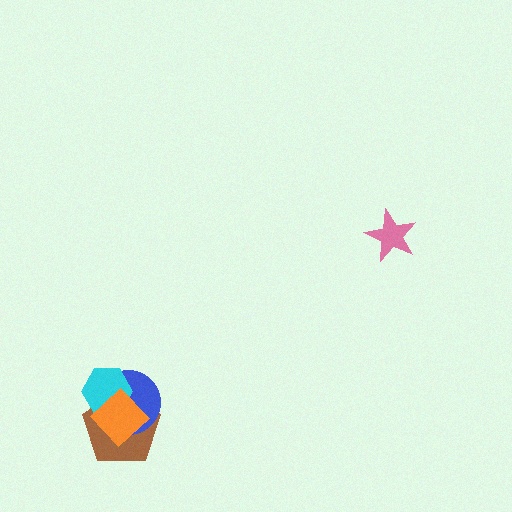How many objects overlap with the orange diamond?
3 objects overlap with the orange diamond.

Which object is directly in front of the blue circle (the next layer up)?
The cyan hexagon is directly in front of the blue circle.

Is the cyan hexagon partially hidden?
Yes, it is partially covered by another shape.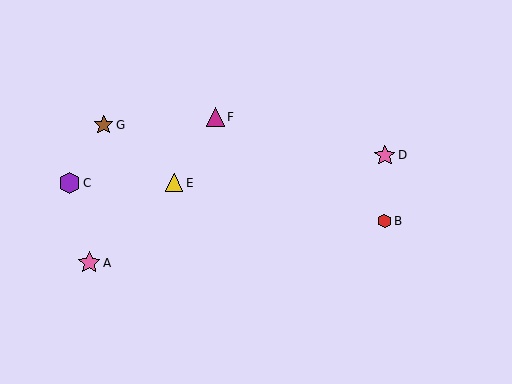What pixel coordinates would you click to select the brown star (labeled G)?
Click at (104, 125) to select the brown star G.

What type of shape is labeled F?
Shape F is a magenta triangle.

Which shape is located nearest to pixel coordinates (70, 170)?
The purple hexagon (labeled C) at (69, 183) is nearest to that location.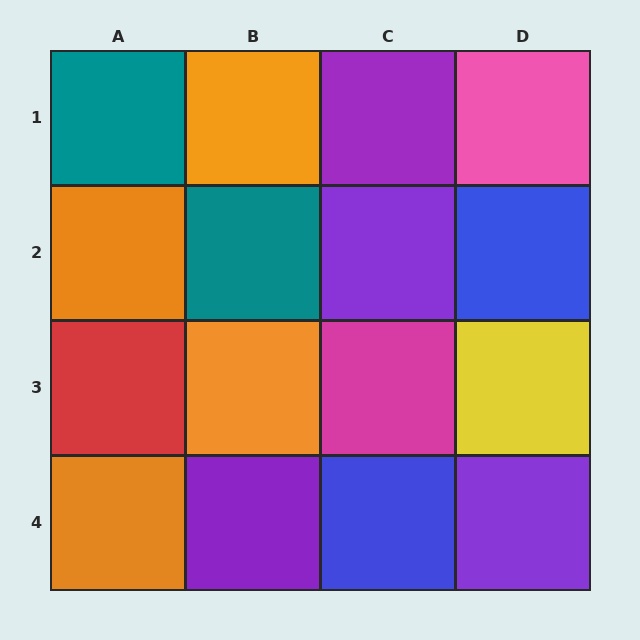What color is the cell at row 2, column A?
Orange.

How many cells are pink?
1 cell is pink.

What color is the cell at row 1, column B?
Orange.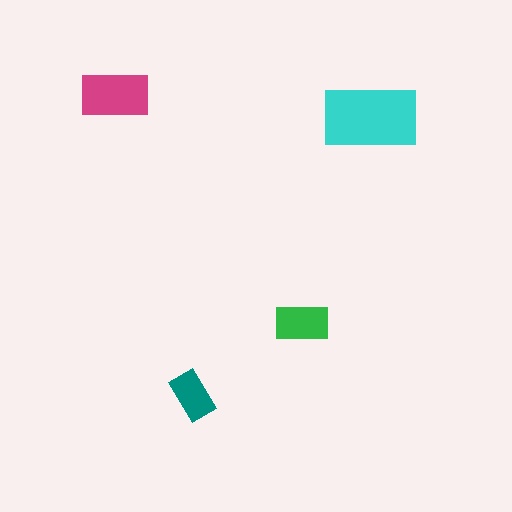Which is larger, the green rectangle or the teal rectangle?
The green one.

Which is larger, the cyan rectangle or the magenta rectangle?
The cyan one.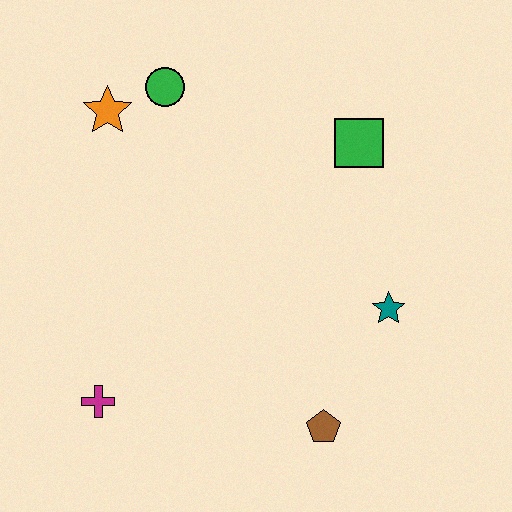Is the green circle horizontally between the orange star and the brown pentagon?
Yes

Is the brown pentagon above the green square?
No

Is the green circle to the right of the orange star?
Yes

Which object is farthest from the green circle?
The brown pentagon is farthest from the green circle.